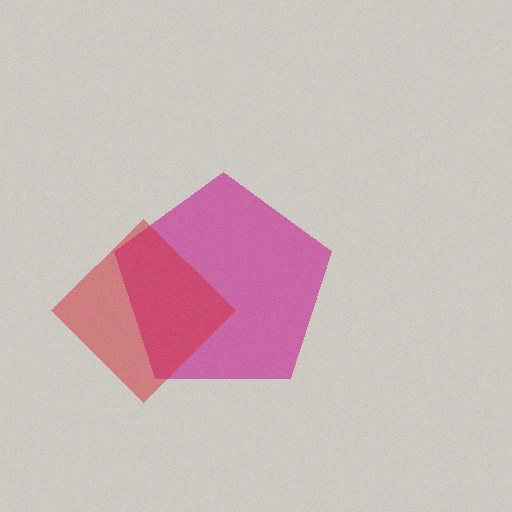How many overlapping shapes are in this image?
There are 2 overlapping shapes in the image.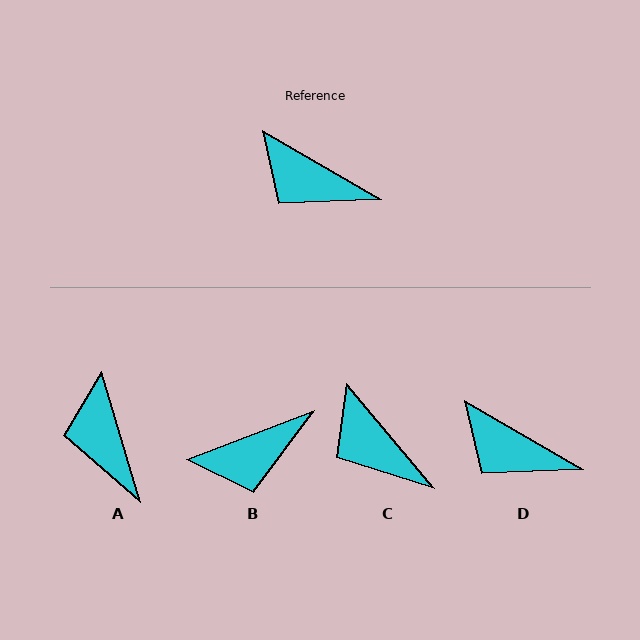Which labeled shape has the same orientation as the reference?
D.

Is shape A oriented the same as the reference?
No, it is off by about 43 degrees.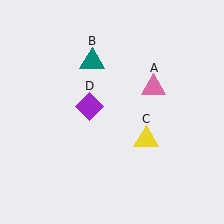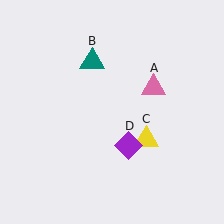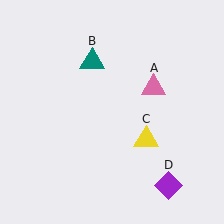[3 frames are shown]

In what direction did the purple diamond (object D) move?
The purple diamond (object D) moved down and to the right.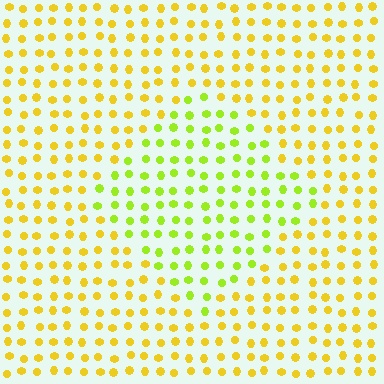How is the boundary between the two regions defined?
The boundary is defined purely by a slight shift in hue (about 35 degrees). Spacing, size, and orientation are identical on both sides.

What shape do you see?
I see a diamond.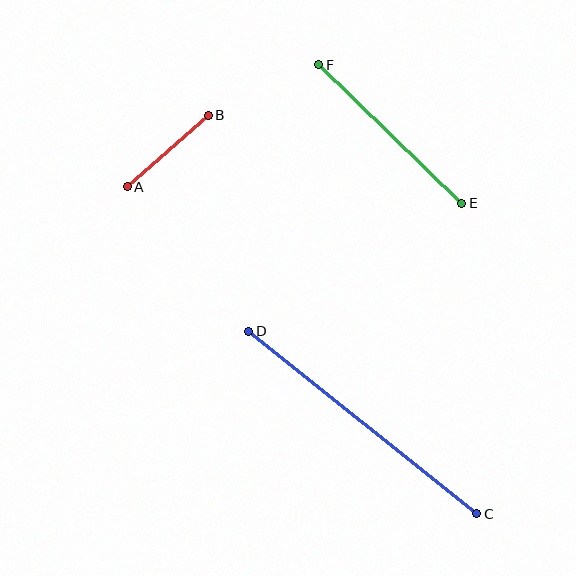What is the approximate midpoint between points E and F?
The midpoint is at approximately (390, 134) pixels.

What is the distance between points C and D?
The distance is approximately 292 pixels.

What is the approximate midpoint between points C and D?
The midpoint is at approximately (363, 423) pixels.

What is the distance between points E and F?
The distance is approximately 199 pixels.